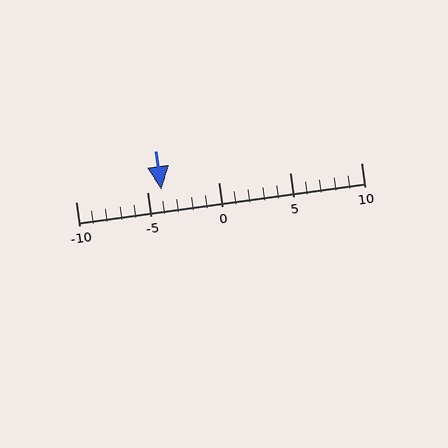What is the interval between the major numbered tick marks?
The major tick marks are spaced 5 units apart.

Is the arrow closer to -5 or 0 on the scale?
The arrow is closer to -5.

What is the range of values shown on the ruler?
The ruler shows values from -10 to 10.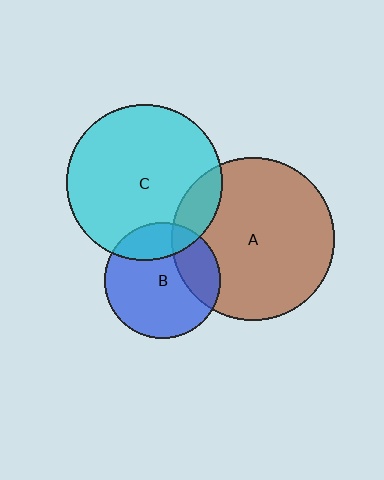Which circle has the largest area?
Circle A (brown).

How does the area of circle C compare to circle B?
Approximately 1.8 times.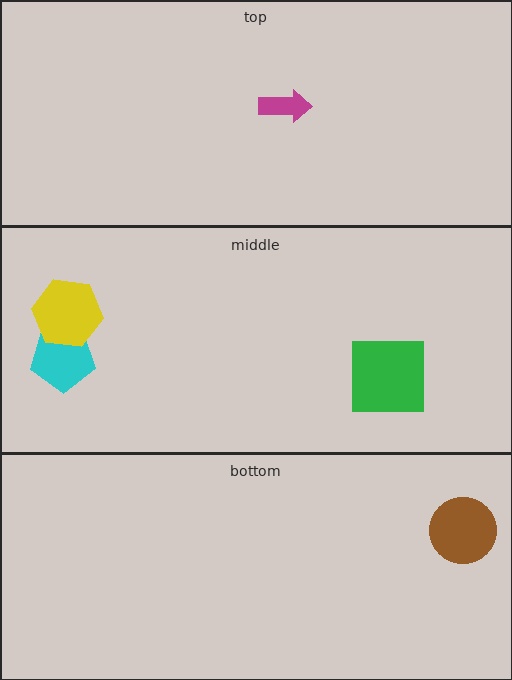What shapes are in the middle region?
The cyan pentagon, the yellow hexagon, the green square.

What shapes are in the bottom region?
The brown circle.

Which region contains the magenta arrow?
The top region.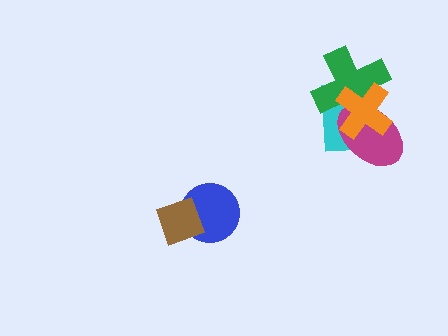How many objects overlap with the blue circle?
1 object overlaps with the blue circle.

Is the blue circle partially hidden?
Yes, it is partially covered by another shape.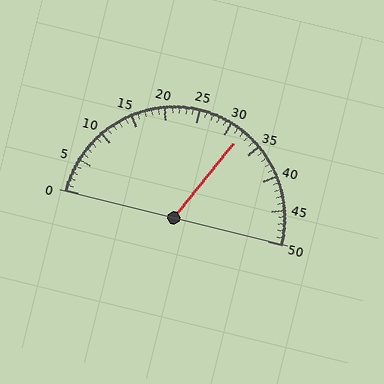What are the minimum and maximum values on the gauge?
The gauge ranges from 0 to 50.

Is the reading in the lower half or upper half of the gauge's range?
The reading is in the upper half of the range (0 to 50).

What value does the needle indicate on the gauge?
The needle indicates approximately 32.